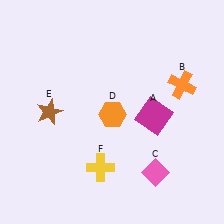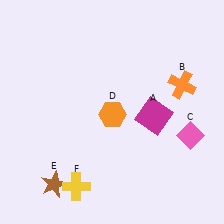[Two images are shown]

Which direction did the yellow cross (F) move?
The yellow cross (F) moved left.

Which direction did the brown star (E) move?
The brown star (E) moved down.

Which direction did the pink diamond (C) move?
The pink diamond (C) moved up.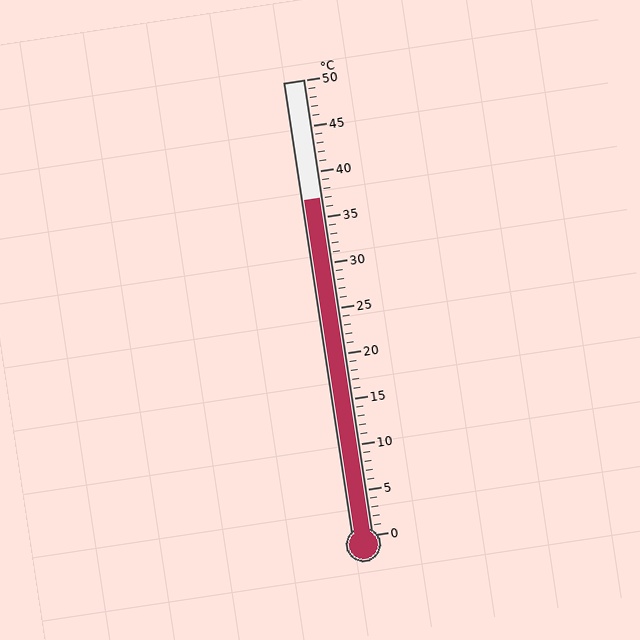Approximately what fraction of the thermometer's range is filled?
The thermometer is filled to approximately 75% of its range.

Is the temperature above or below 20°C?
The temperature is above 20°C.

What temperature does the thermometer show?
The thermometer shows approximately 37°C.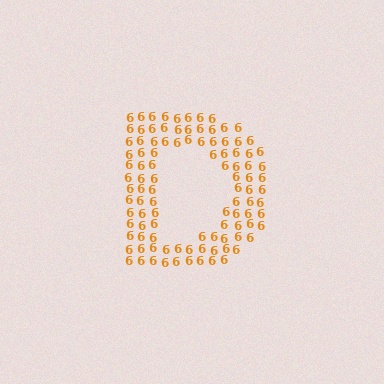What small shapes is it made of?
It is made of small digit 6's.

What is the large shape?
The large shape is the letter D.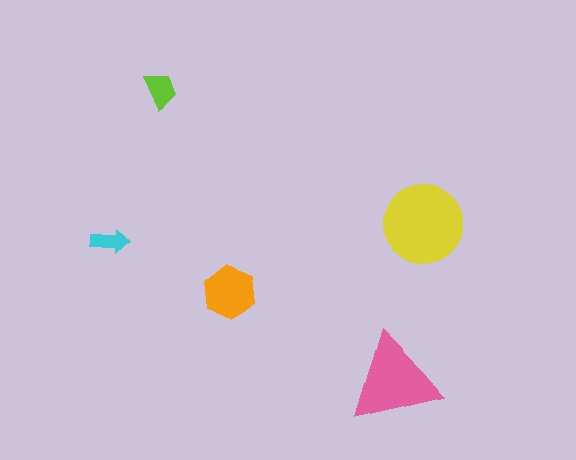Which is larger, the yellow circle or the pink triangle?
The yellow circle.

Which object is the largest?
The yellow circle.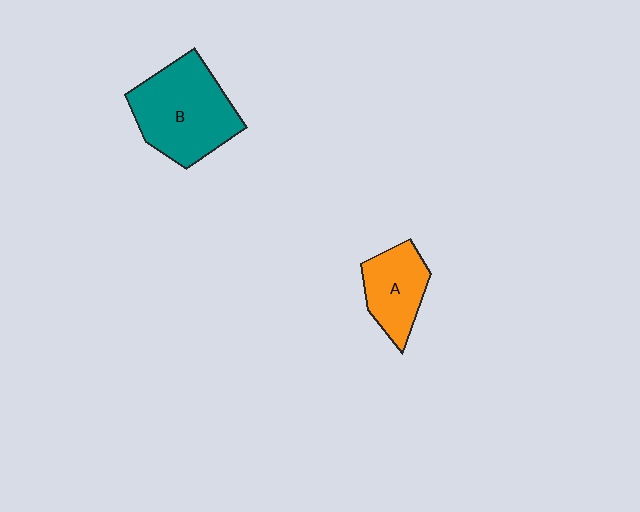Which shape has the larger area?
Shape B (teal).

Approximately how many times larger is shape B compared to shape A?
Approximately 1.7 times.